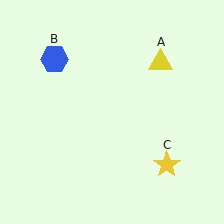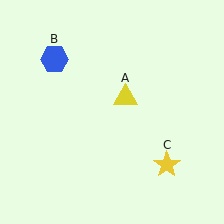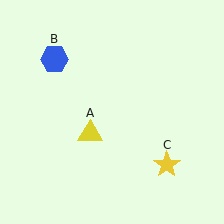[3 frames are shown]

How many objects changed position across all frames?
1 object changed position: yellow triangle (object A).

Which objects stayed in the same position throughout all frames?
Blue hexagon (object B) and yellow star (object C) remained stationary.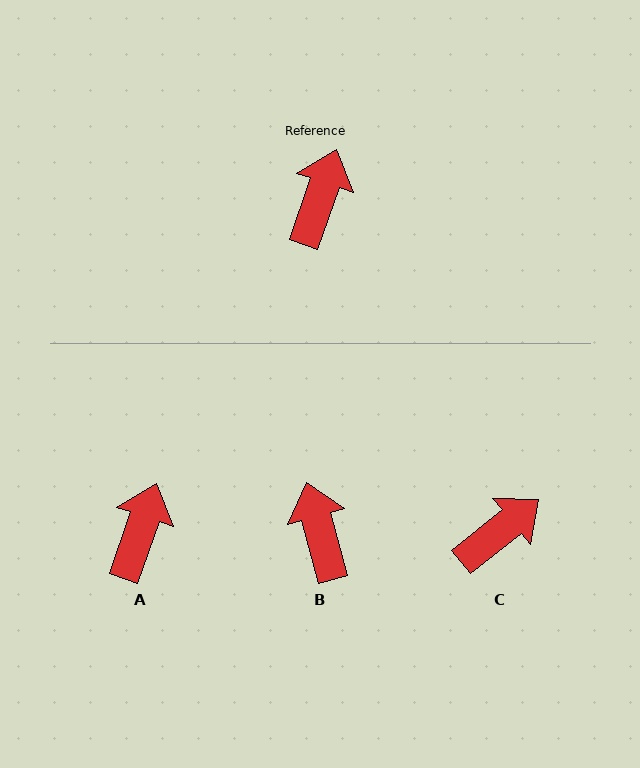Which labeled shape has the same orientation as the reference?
A.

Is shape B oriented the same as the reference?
No, it is off by about 34 degrees.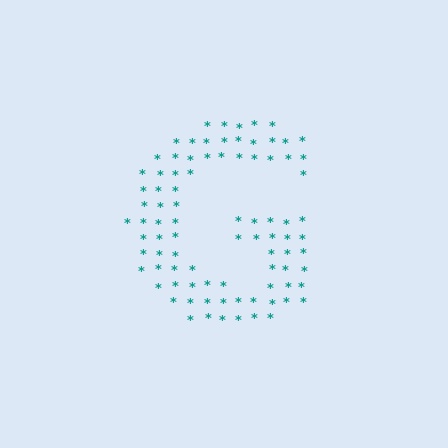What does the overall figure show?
The overall figure shows the letter G.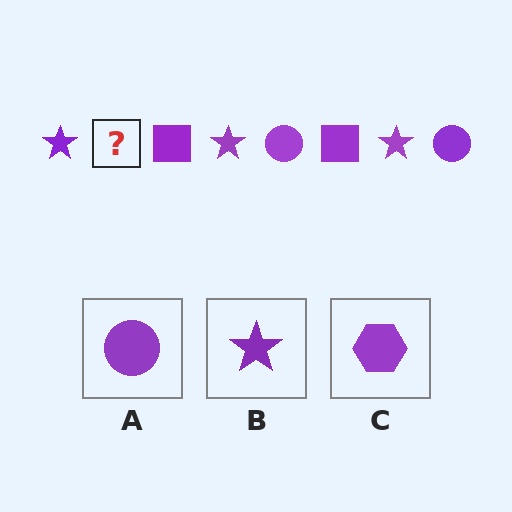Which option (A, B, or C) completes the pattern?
A.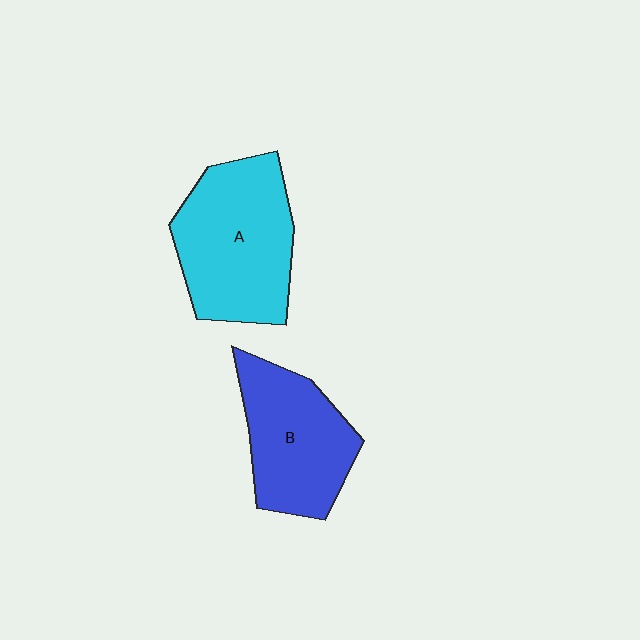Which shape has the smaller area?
Shape B (blue).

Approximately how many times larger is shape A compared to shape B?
Approximately 1.2 times.